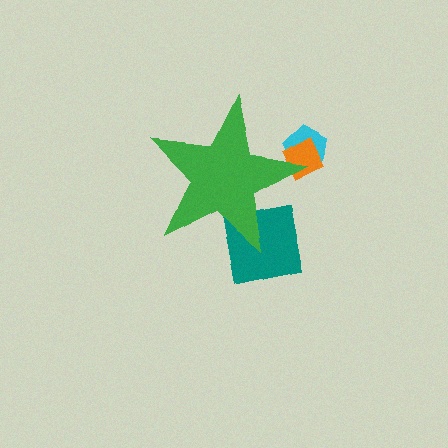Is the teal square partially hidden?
Yes, the teal square is partially hidden behind the green star.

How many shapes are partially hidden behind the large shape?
3 shapes are partially hidden.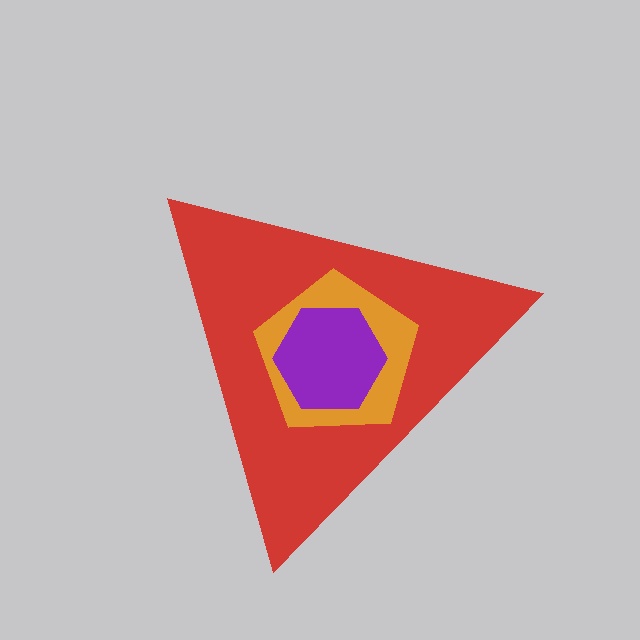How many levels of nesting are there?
3.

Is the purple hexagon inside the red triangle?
Yes.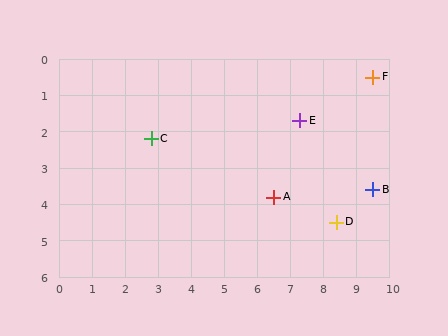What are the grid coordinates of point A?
Point A is at approximately (6.5, 3.8).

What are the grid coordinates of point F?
Point F is at approximately (9.5, 0.5).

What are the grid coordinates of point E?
Point E is at approximately (7.3, 1.7).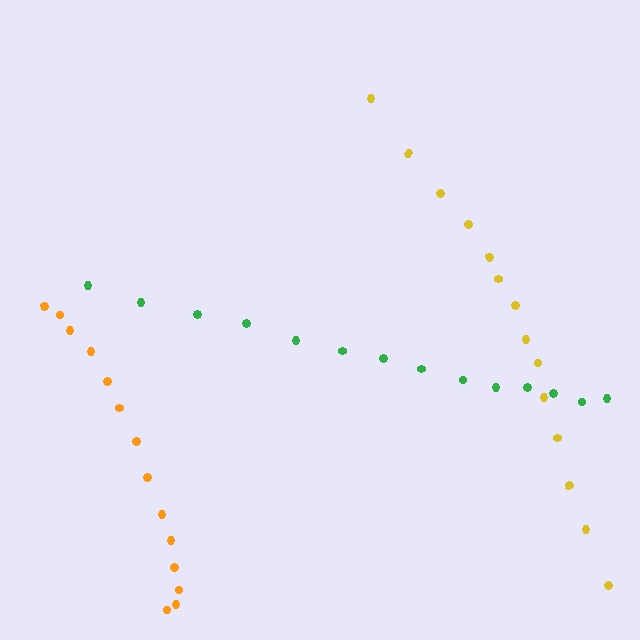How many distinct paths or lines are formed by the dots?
There are 3 distinct paths.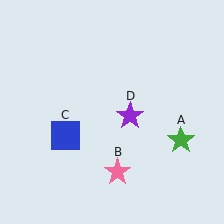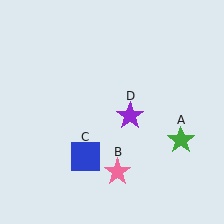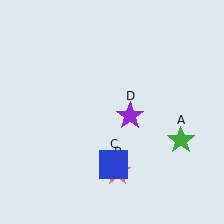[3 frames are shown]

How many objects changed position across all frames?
1 object changed position: blue square (object C).